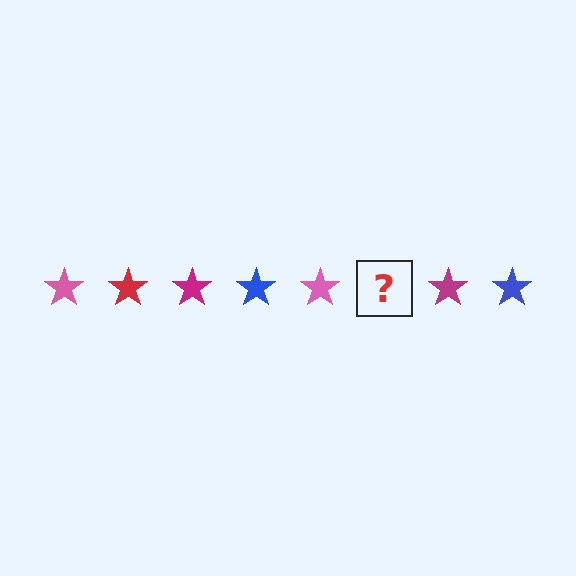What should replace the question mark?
The question mark should be replaced with a red star.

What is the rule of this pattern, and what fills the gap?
The rule is that the pattern cycles through pink, red, magenta, blue stars. The gap should be filled with a red star.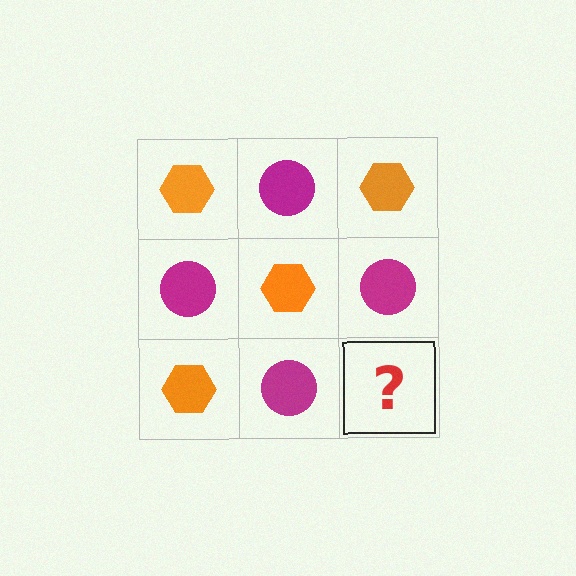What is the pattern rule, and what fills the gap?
The rule is that it alternates orange hexagon and magenta circle in a checkerboard pattern. The gap should be filled with an orange hexagon.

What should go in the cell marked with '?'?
The missing cell should contain an orange hexagon.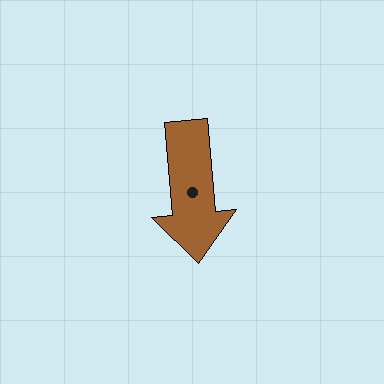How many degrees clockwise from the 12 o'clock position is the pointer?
Approximately 175 degrees.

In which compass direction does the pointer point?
South.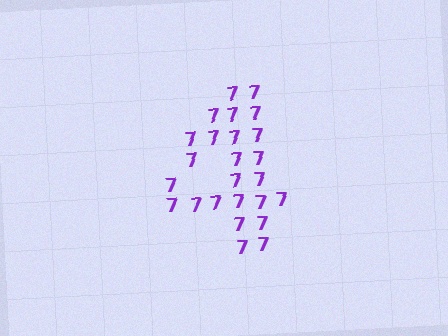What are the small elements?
The small elements are digit 7's.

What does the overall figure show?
The overall figure shows the digit 4.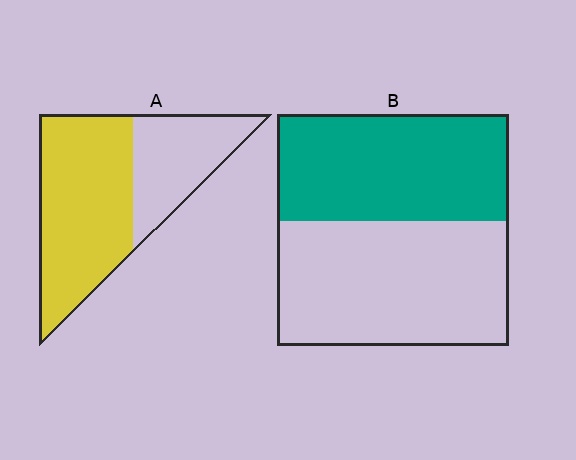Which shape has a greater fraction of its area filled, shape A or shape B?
Shape A.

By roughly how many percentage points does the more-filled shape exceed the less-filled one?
By roughly 20 percentage points (A over B).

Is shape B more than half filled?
Roughly half.